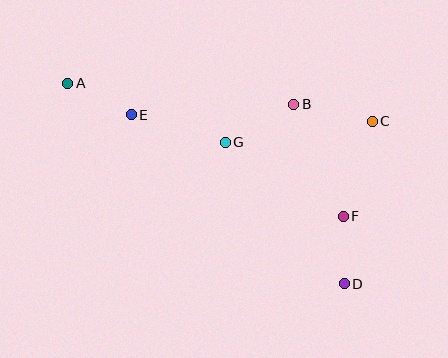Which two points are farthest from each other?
Points A and D are farthest from each other.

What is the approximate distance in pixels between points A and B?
The distance between A and B is approximately 227 pixels.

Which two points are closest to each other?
Points D and F are closest to each other.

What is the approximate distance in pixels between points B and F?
The distance between B and F is approximately 123 pixels.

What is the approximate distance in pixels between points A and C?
The distance between A and C is approximately 307 pixels.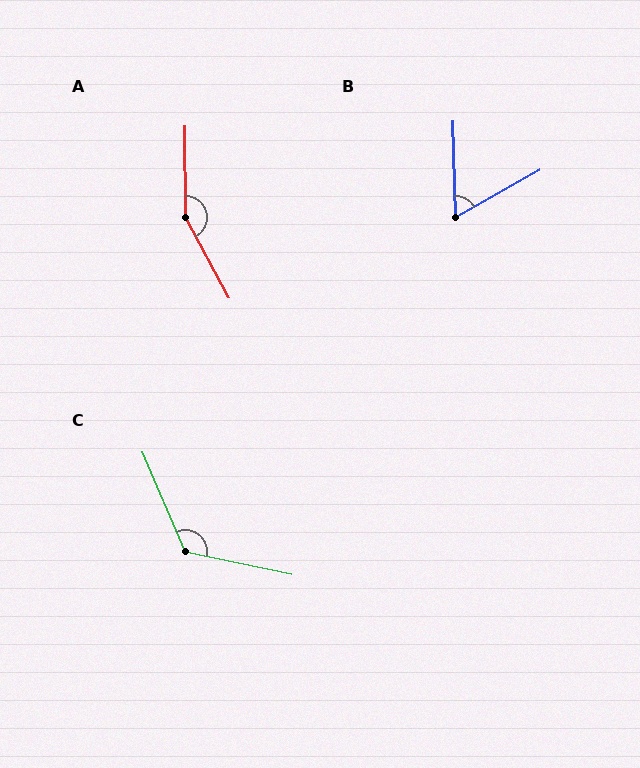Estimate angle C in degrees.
Approximately 125 degrees.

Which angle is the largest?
A, at approximately 151 degrees.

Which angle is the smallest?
B, at approximately 63 degrees.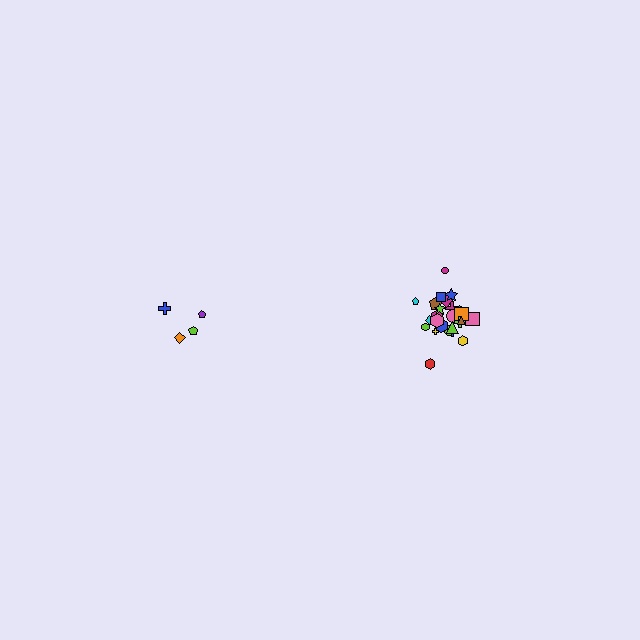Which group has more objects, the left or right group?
The right group.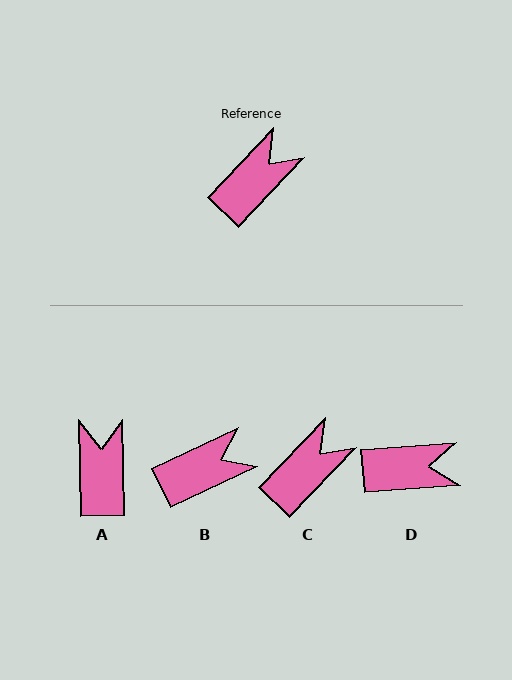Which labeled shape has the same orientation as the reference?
C.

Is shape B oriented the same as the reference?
No, it is off by about 21 degrees.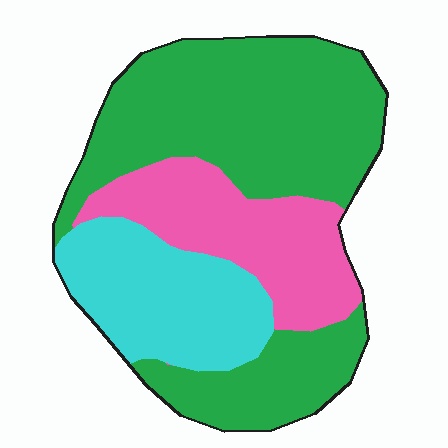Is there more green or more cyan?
Green.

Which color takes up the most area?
Green, at roughly 55%.